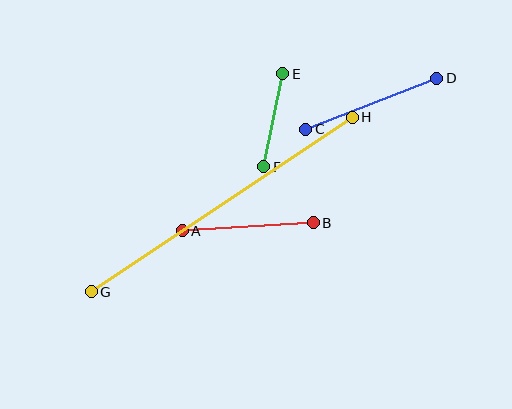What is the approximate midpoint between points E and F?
The midpoint is at approximately (273, 120) pixels.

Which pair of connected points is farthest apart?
Points G and H are farthest apart.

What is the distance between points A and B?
The distance is approximately 131 pixels.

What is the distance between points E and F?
The distance is approximately 95 pixels.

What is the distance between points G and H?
The distance is approximately 314 pixels.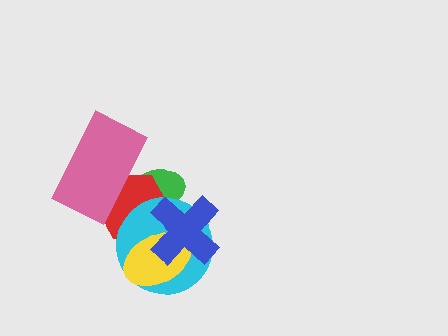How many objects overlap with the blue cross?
4 objects overlap with the blue cross.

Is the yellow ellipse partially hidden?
Yes, it is partially covered by another shape.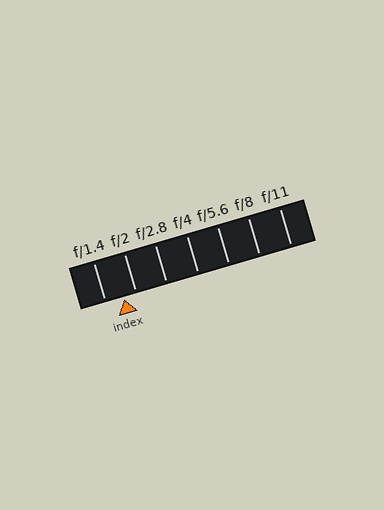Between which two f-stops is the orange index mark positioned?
The index mark is between f/1.4 and f/2.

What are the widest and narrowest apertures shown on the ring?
The widest aperture shown is f/1.4 and the narrowest is f/11.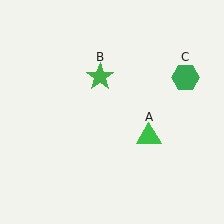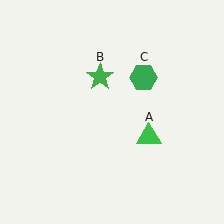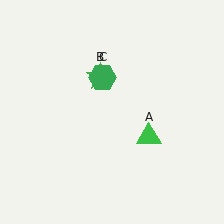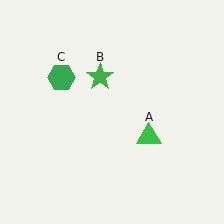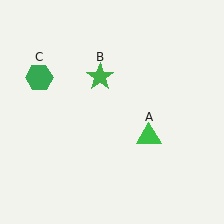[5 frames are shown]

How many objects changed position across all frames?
1 object changed position: green hexagon (object C).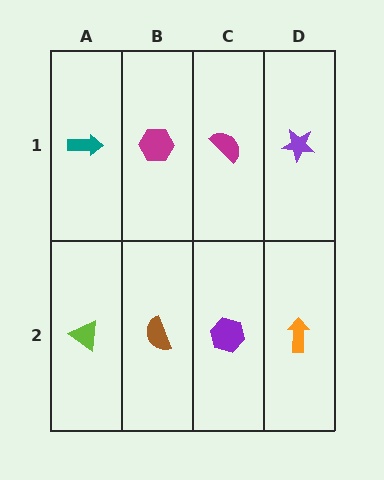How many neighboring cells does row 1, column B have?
3.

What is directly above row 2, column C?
A magenta semicircle.